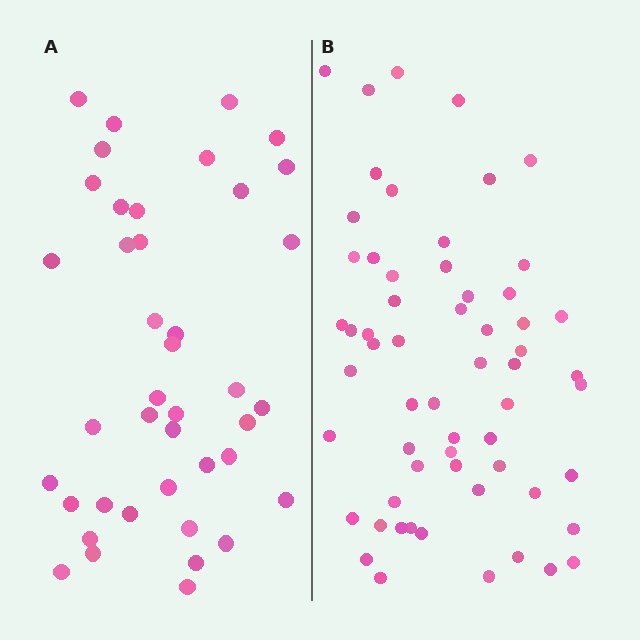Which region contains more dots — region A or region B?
Region B (the right region) has more dots.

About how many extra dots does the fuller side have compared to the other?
Region B has approximately 20 more dots than region A.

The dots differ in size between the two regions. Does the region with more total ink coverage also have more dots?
No. Region A has more total ink coverage because its dots are larger, but region B actually contains more individual dots. Total area can be misleading — the number of items is what matters here.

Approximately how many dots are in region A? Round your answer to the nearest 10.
About 40 dots. (The exact count is 41, which rounds to 40.)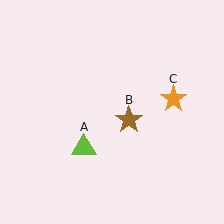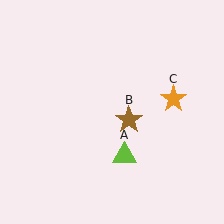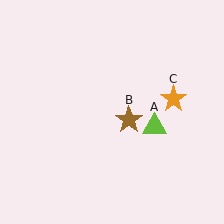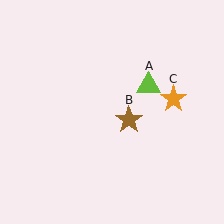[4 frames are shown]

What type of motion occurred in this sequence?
The lime triangle (object A) rotated counterclockwise around the center of the scene.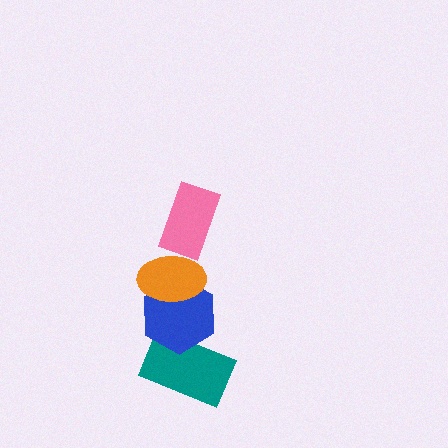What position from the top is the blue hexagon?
The blue hexagon is 3rd from the top.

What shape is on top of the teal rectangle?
The blue hexagon is on top of the teal rectangle.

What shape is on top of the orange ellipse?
The pink rectangle is on top of the orange ellipse.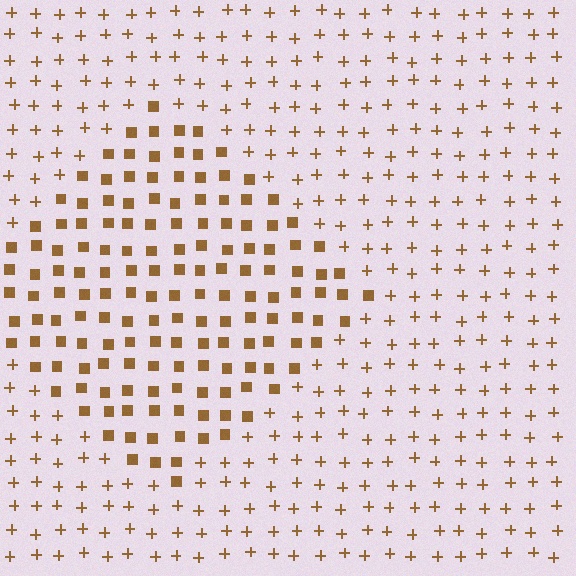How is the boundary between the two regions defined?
The boundary is defined by a change in element shape: squares inside vs. plus signs outside. All elements share the same color and spacing.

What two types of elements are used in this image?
The image uses squares inside the diamond region and plus signs outside it.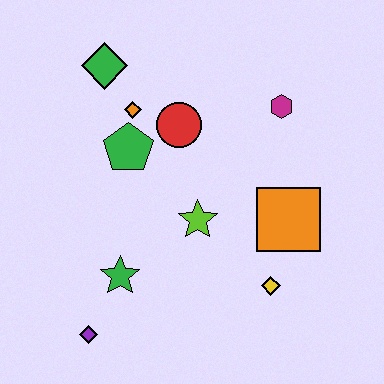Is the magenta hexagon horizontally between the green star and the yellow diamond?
No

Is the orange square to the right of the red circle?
Yes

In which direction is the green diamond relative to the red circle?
The green diamond is to the left of the red circle.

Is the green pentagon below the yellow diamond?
No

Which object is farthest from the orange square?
The green diamond is farthest from the orange square.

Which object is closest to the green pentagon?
The orange diamond is closest to the green pentagon.